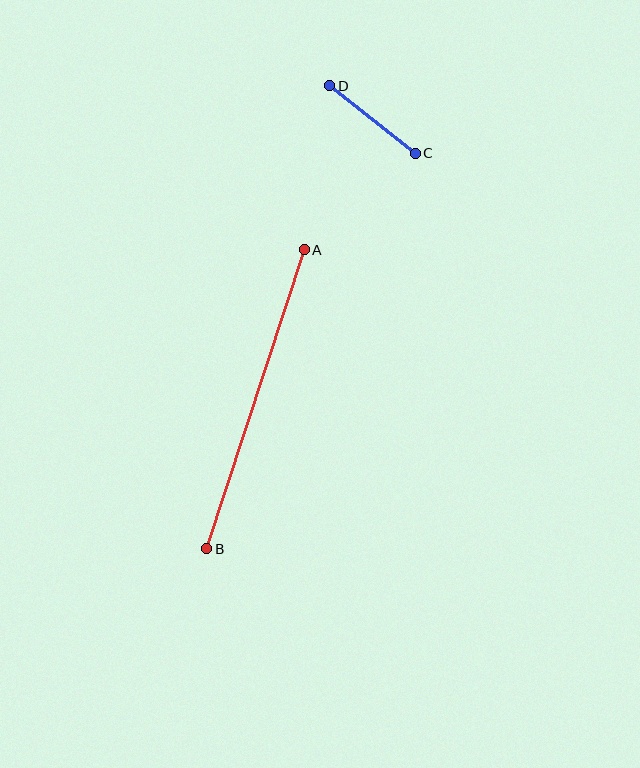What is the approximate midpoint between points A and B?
The midpoint is at approximately (256, 399) pixels.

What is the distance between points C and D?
The distance is approximately 109 pixels.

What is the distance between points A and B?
The distance is approximately 314 pixels.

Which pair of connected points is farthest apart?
Points A and B are farthest apart.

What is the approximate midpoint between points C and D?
The midpoint is at approximately (372, 119) pixels.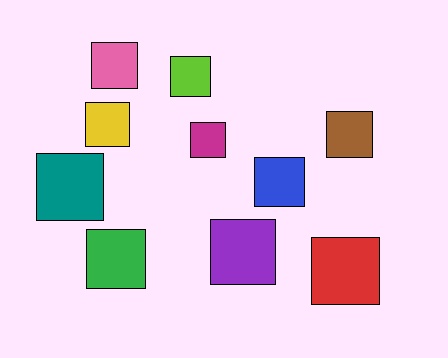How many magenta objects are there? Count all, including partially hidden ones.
There is 1 magenta object.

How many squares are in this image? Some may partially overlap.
There are 10 squares.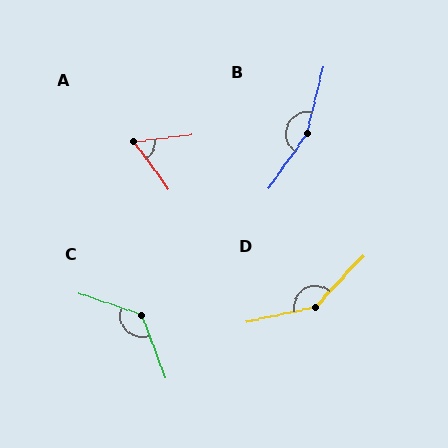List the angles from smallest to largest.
A (61°), C (129°), D (145°), B (159°).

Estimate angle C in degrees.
Approximately 129 degrees.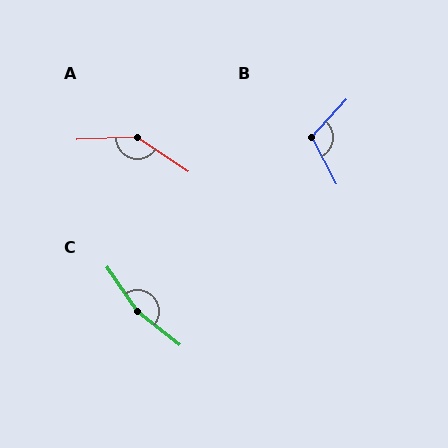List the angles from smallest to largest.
B (110°), A (144°), C (163°).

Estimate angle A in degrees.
Approximately 144 degrees.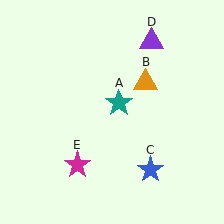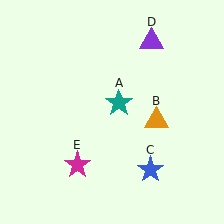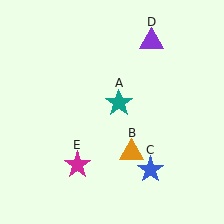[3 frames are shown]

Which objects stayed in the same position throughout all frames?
Teal star (object A) and blue star (object C) and purple triangle (object D) and magenta star (object E) remained stationary.